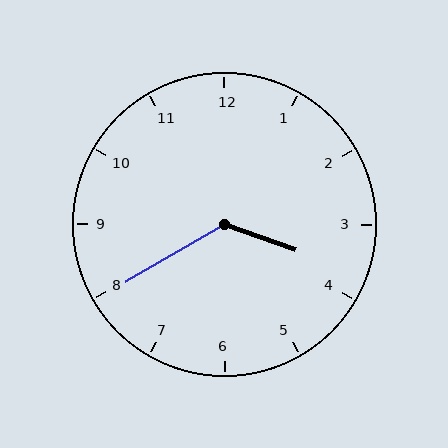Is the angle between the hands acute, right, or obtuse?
It is obtuse.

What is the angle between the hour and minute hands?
Approximately 130 degrees.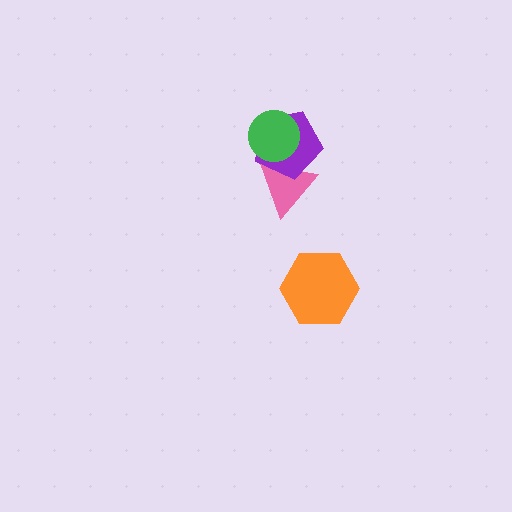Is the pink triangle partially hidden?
Yes, it is partially covered by another shape.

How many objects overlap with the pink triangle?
2 objects overlap with the pink triangle.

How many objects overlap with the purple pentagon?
2 objects overlap with the purple pentagon.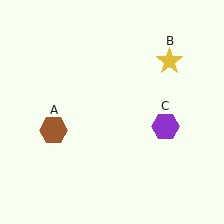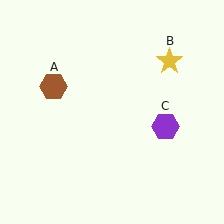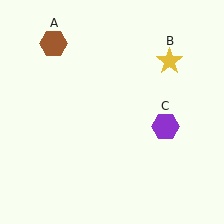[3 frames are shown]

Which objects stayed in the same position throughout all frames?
Yellow star (object B) and purple hexagon (object C) remained stationary.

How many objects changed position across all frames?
1 object changed position: brown hexagon (object A).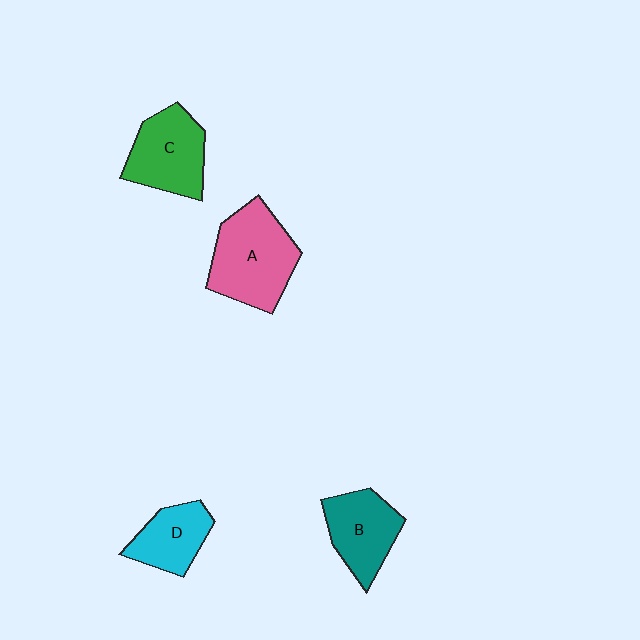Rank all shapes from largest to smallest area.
From largest to smallest: A (pink), C (green), B (teal), D (cyan).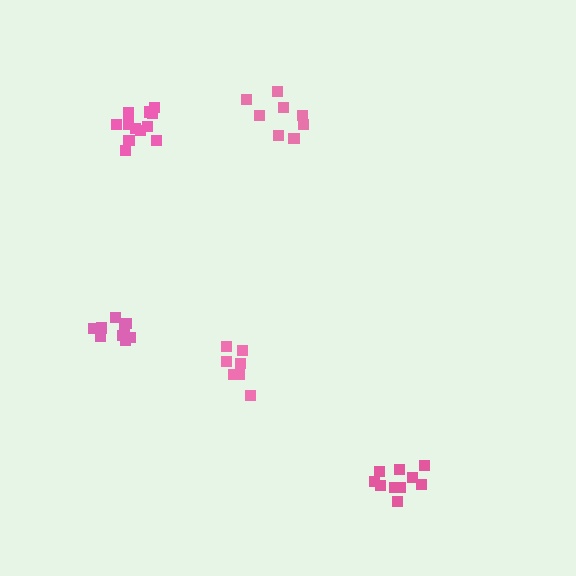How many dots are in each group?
Group 1: 10 dots, Group 2: 9 dots, Group 3: 8 dots, Group 4: 7 dots, Group 5: 12 dots (46 total).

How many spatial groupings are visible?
There are 5 spatial groupings.